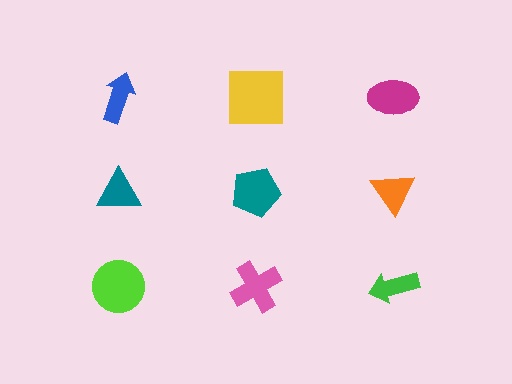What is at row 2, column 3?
An orange triangle.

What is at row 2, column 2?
A teal pentagon.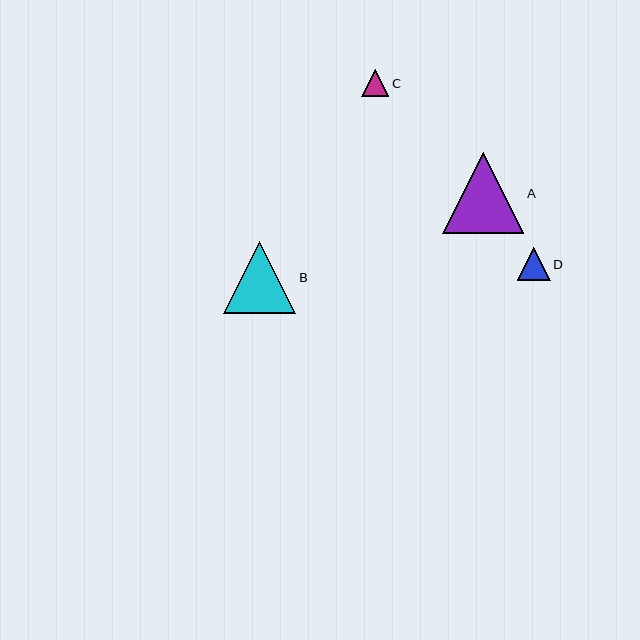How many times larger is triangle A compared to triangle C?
Triangle A is approximately 3.1 times the size of triangle C.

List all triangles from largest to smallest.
From largest to smallest: A, B, D, C.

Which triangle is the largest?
Triangle A is the largest with a size of approximately 82 pixels.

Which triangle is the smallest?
Triangle C is the smallest with a size of approximately 27 pixels.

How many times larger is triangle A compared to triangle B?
Triangle A is approximately 1.1 times the size of triangle B.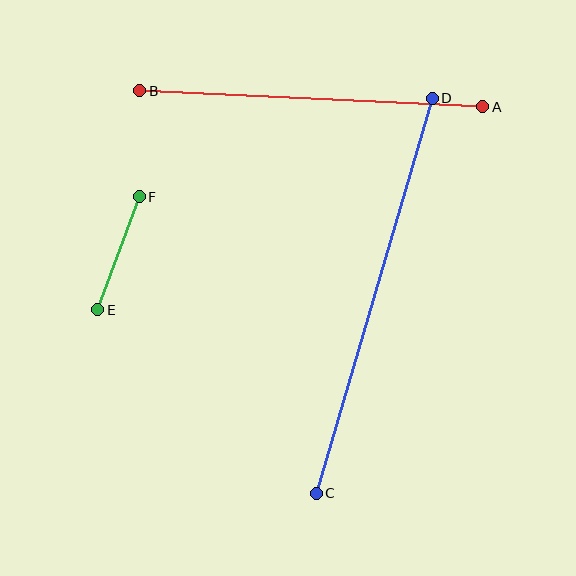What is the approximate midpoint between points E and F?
The midpoint is at approximately (118, 253) pixels.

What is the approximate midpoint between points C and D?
The midpoint is at approximately (374, 296) pixels.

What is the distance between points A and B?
The distance is approximately 343 pixels.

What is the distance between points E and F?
The distance is approximately 120 pixels.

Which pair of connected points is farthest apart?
Points C and D are farthest apart.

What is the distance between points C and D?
The distance is approximately 412 pixels.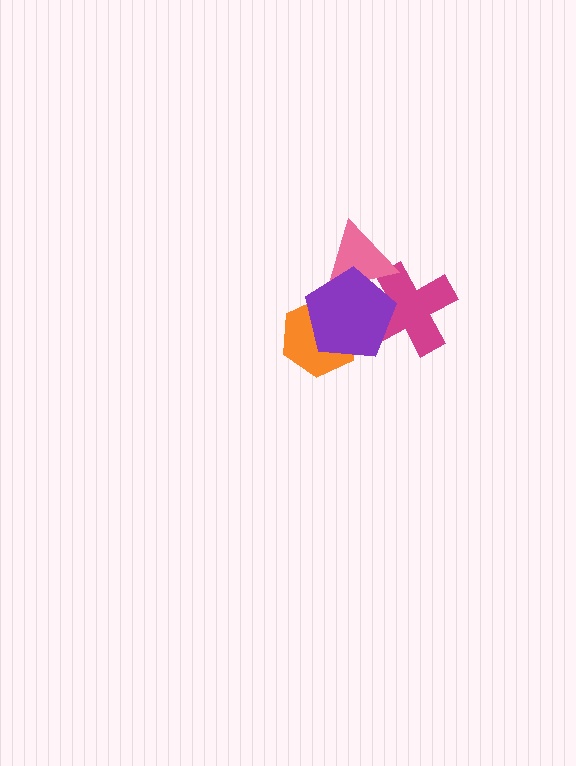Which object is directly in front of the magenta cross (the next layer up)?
The pink triangle is directly in front of the magenta cross.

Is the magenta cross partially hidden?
Yes, it is partially covered by another shape.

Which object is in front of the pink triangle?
The purple pentagon is in front of the pink triangle.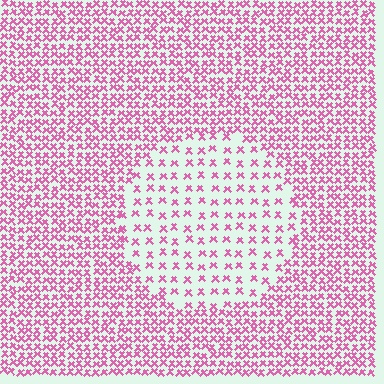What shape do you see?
I see a circle.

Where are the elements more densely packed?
The elements are more densely packed outside the circle boundary.